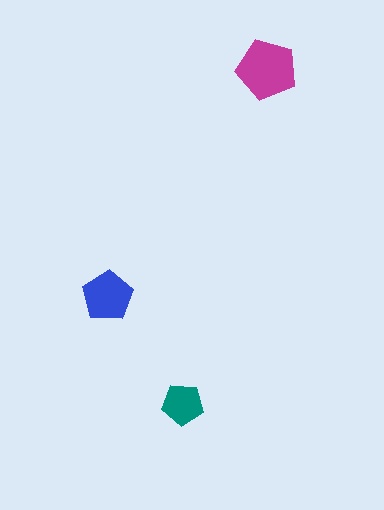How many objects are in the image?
There are 3 objects in the image.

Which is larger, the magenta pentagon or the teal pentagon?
The magenta one.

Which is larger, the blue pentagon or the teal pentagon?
The blue one.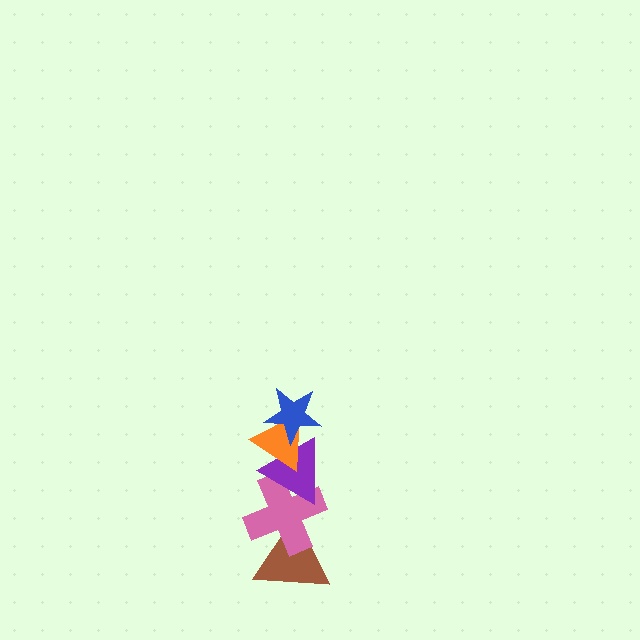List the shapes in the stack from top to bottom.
From top to bottom: the blue star, the orange triangle, the purple triangle, the pink cross, the brown triangle.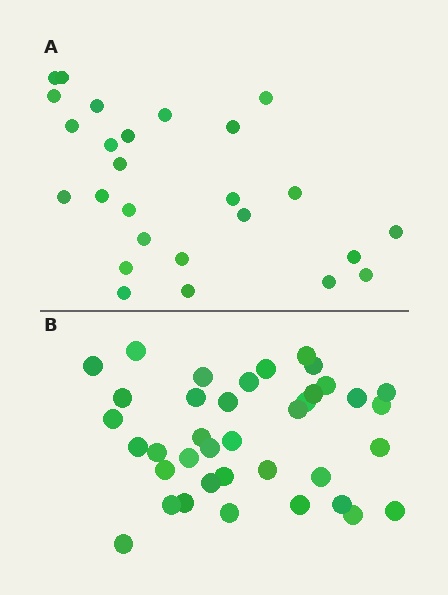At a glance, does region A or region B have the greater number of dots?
Region B (the bottom region) has more dots.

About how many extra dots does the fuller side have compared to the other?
Region B has roughly 12 or so more dots than region A.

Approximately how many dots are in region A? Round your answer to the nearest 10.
About 30 dots. (The exact count is 26, which rounds to 30.)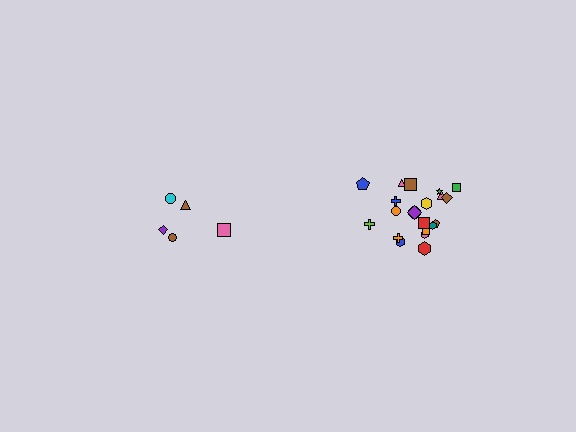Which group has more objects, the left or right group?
The right group.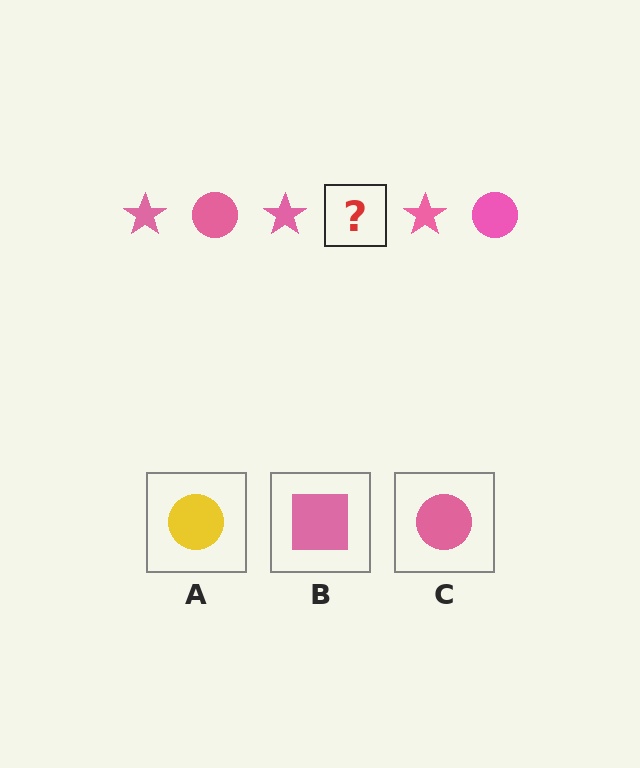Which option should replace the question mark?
Option C.